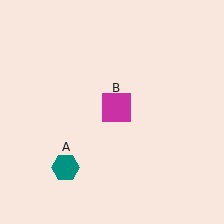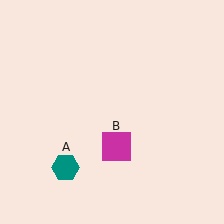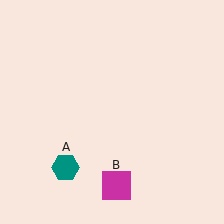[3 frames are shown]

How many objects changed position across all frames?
1 object changed position: magenta square (object B).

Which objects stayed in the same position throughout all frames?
Teal hexagon (object A) remained stationary.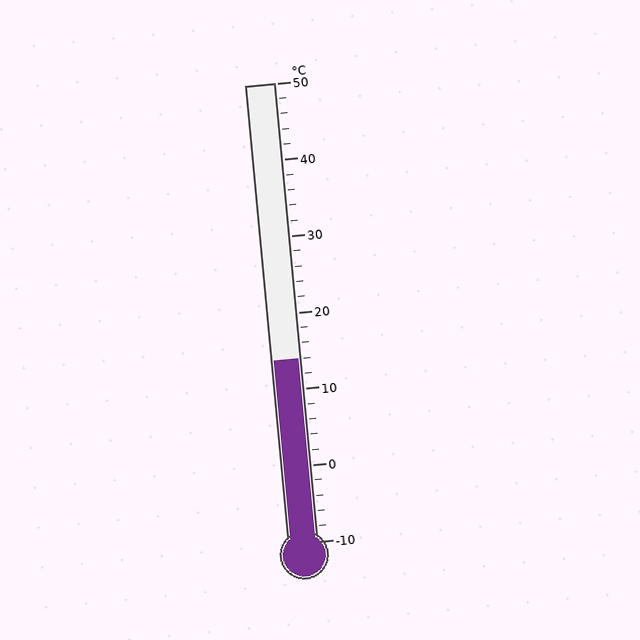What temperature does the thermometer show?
The thermometer shows approximately 14°C.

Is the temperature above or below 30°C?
The temperature is below 30°C.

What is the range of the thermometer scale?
The thermometer scale ranges from -10°C to 50°C.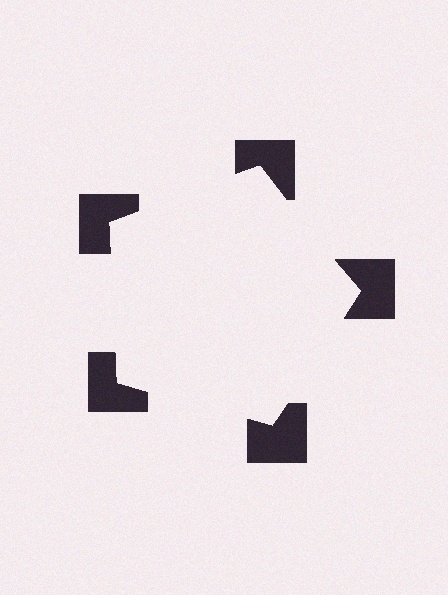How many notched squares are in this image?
There are 5 — one at each vertex of the illusory pentagon.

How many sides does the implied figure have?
5 sides.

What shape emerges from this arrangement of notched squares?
An illusory pentagon — its edges are inferred from the aligned wedge cuts in the notched squares, not physically drawn.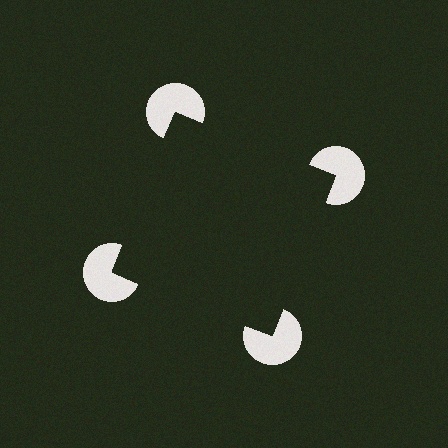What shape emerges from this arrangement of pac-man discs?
An illusory square — its edges are inferred from the aligned wedge cuts in the pac-man discs, not physically drawn.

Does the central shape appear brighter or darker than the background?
It typically appears slightly darker than the background, even though no actual brightness change is drawn.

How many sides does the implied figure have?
4 sides.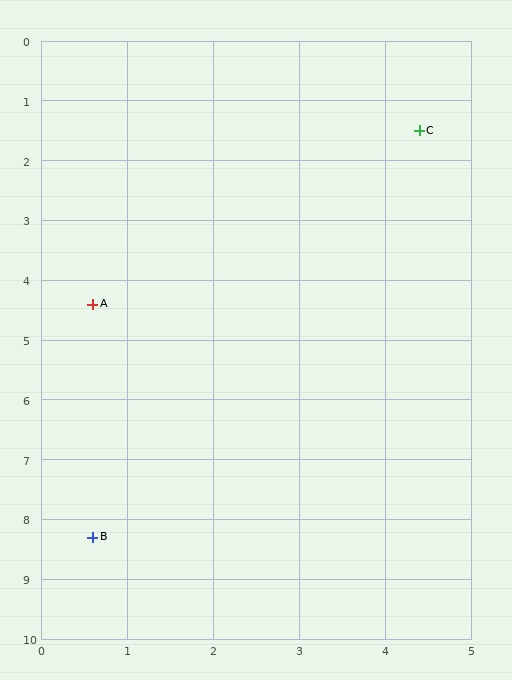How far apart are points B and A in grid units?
Points B and A are about 3.9 grid units apart.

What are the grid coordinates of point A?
Point A is at approximately (0.6, 4.4).